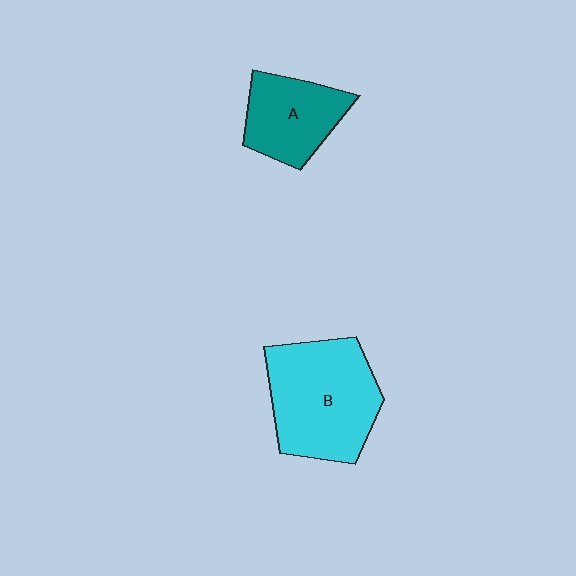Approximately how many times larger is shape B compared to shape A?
Approximately 1.6 times.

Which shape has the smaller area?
Shape A (teal).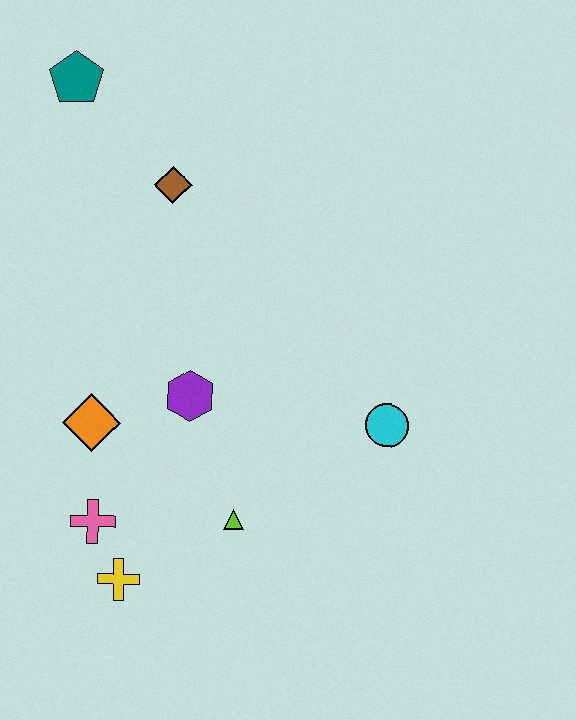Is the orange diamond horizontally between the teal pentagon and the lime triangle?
Yes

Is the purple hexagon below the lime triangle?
No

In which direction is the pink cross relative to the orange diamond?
The pink cross is below the orange diamond.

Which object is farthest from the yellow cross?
The teal pentagon is farthest from the yellow cross.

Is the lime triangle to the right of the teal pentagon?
Yes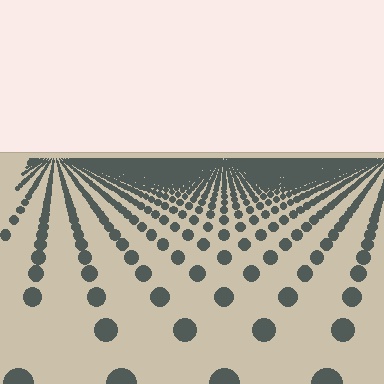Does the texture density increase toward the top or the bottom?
Density increases toward the top.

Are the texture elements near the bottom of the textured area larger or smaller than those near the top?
Larger. Near the bottom, elements are closer to the viewer and appear at a bigger on-screen size.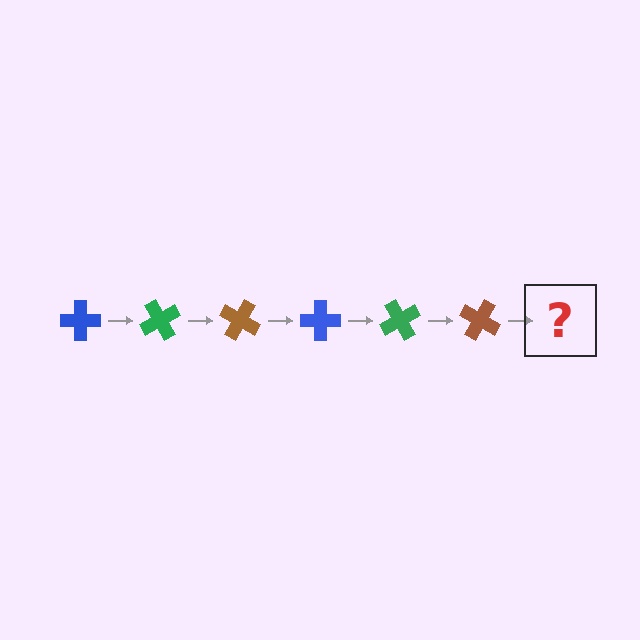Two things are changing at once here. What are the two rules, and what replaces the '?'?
The two rules are that it rotates 60 degrees each step and the color cycles through blue, green, and brown. The '?' should be a blue cross, rotated 360 degrees from the start.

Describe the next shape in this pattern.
It should be a blue cross, rotated 360 degrees from the start.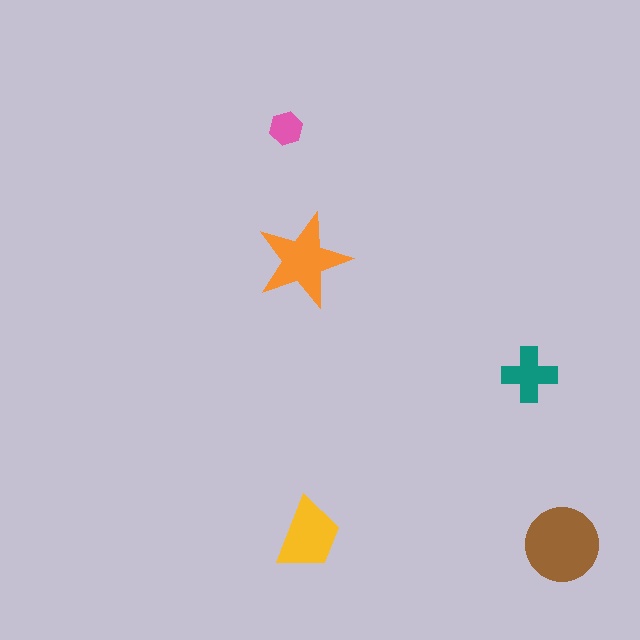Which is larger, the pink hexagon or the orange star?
The orange star.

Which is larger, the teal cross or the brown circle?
The brown circle.